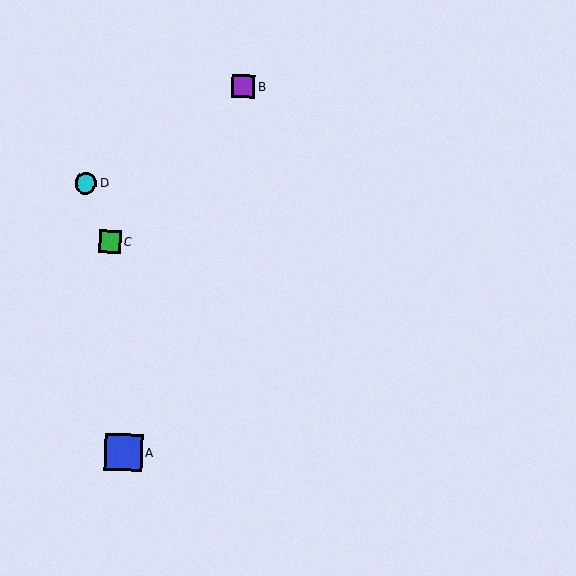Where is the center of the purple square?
The center of the purple square is at (244, 86).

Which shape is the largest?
The blue square (labeled A) is the largest.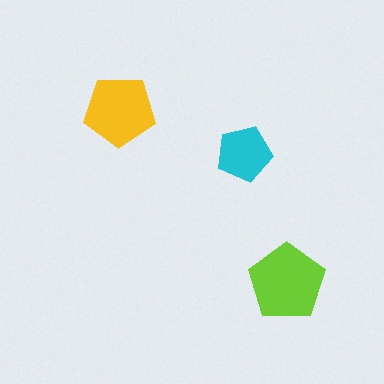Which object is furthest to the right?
The lime pentagon is rightmost.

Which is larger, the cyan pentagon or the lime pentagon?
The lime one.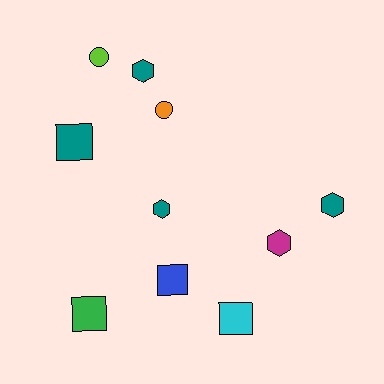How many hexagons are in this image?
There are 4 hexagons.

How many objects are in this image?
There are 10 objects.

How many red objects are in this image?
There are no red objects.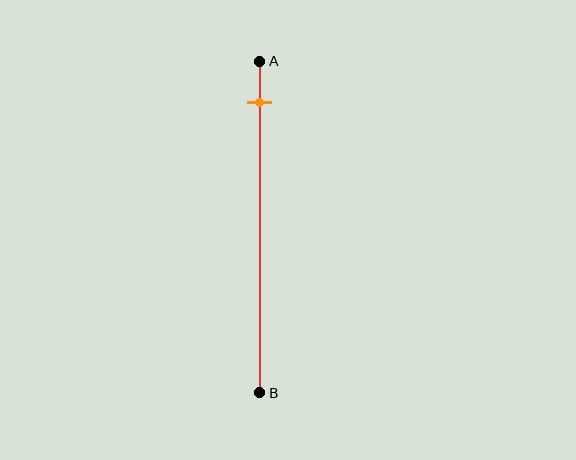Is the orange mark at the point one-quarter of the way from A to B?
No, the mark is at about 10% from A, not at the 25% one-quarter point.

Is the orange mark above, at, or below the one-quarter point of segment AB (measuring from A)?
The orange mark is above the one-quarter point of segment AB.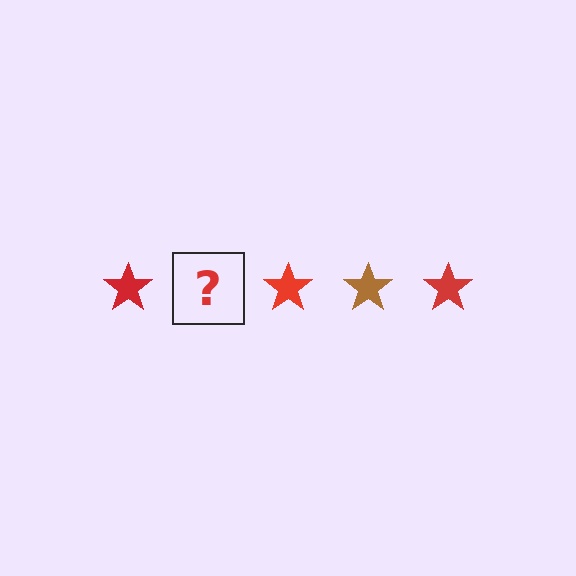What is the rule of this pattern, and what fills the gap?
The rule is that the pattern cycles through red, brown stars. The gap should be filled with a brown star.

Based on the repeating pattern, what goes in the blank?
The blank should be a brown star.